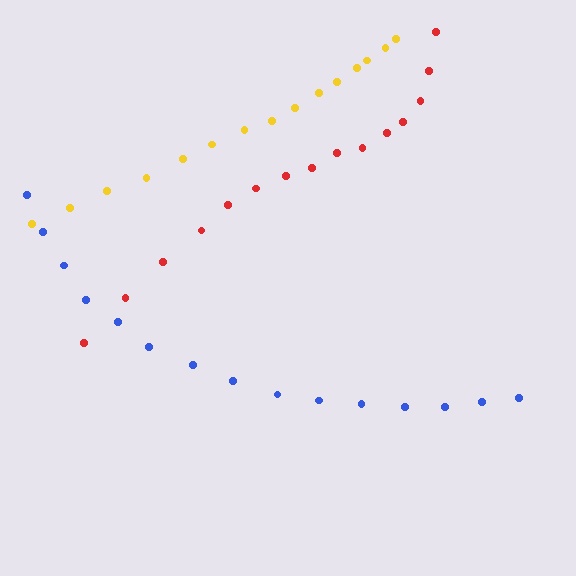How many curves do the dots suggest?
There are 3 distinct paths.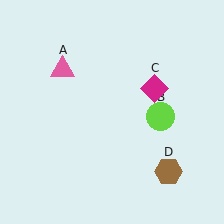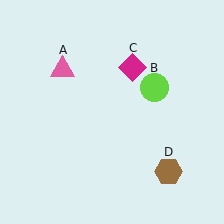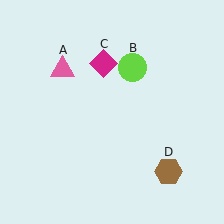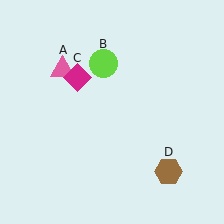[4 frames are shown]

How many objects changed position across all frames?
2 objects changed position: lime circle (object B), magenta diamond (object C).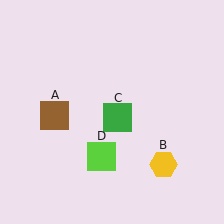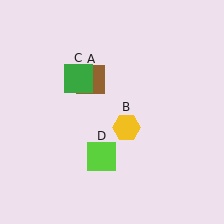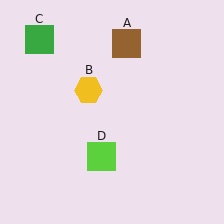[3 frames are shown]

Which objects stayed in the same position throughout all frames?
Lime square (object D) remained stationary.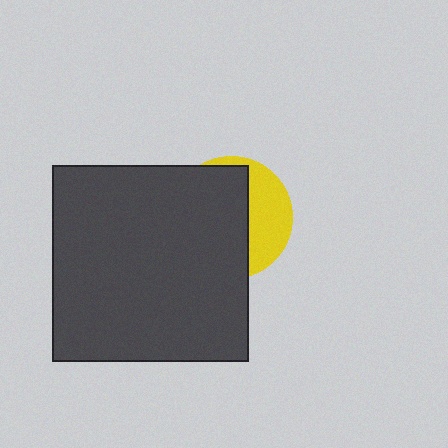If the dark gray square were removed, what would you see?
You would see the complete yellow circle.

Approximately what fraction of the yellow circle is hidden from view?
Roughly 65% of the yellow circle is hidden behind the dark gray square.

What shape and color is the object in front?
The object in front is a dark gray square.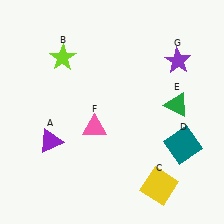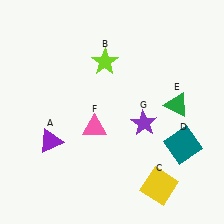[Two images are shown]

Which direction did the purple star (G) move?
The purple star (G) moved down.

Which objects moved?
The objects that moved are: the lime star (B), the purple star (G).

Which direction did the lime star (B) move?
The lime star (B) moved right.